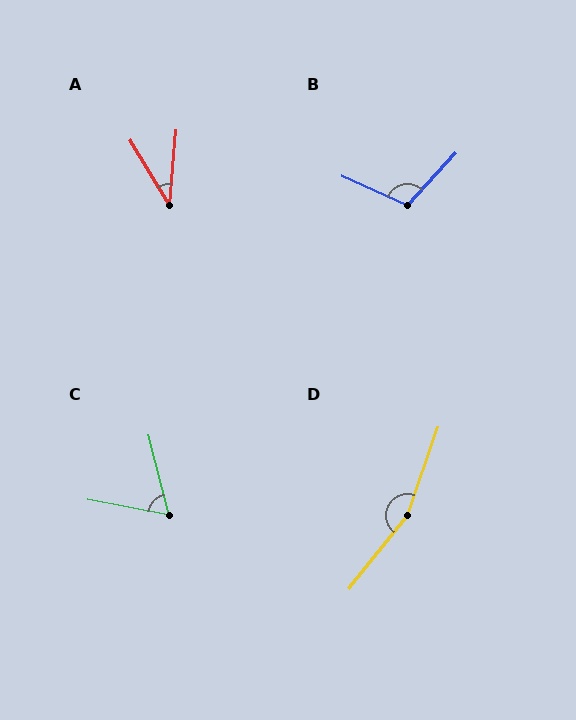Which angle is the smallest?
A, at approximately 36 degrees.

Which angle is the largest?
D, at approximately 160 degrees.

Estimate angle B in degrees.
Approximately 109 degrees.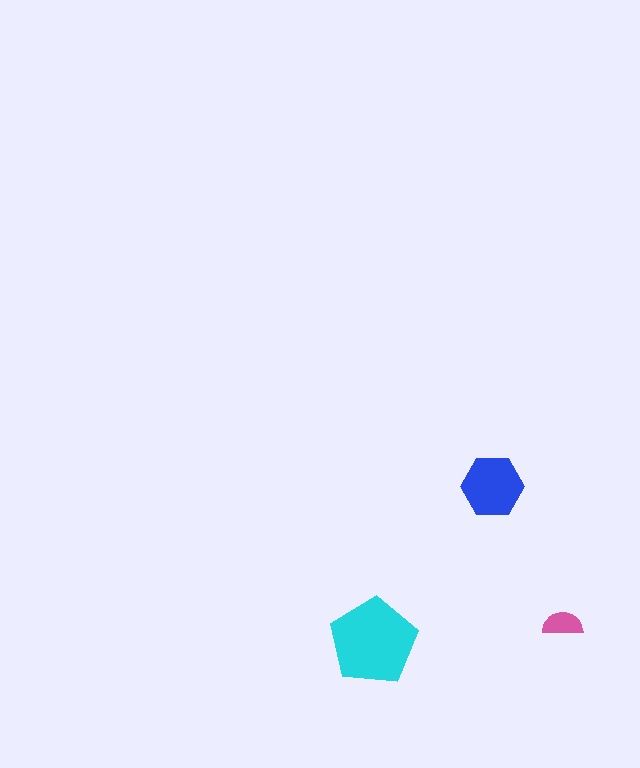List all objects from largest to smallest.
The cyan pentagon, the blue hexagon, the pink semicircle.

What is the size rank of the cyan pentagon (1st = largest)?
1st.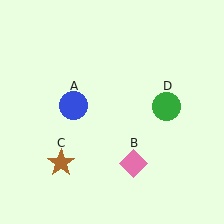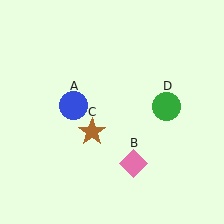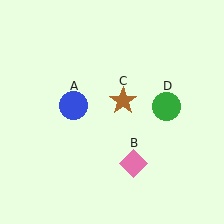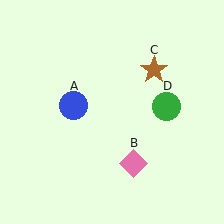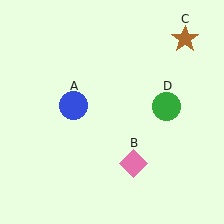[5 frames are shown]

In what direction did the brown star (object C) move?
The brown star (object C) moved up and to the right.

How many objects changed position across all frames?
1 object changed position: brown star (object C).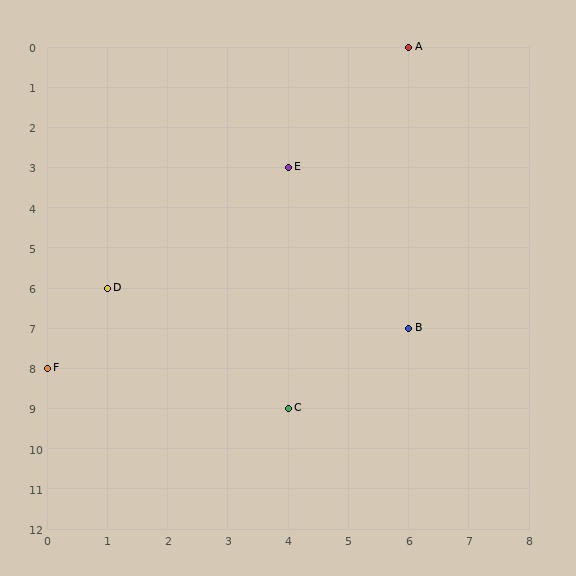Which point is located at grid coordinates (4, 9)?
Point C is at (4, 9).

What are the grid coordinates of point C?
Point C is at grid coordinates (4, 9).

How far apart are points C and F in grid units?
Points C and F are 4 columns and 1 row apart (about 4.1 grid units diagonally).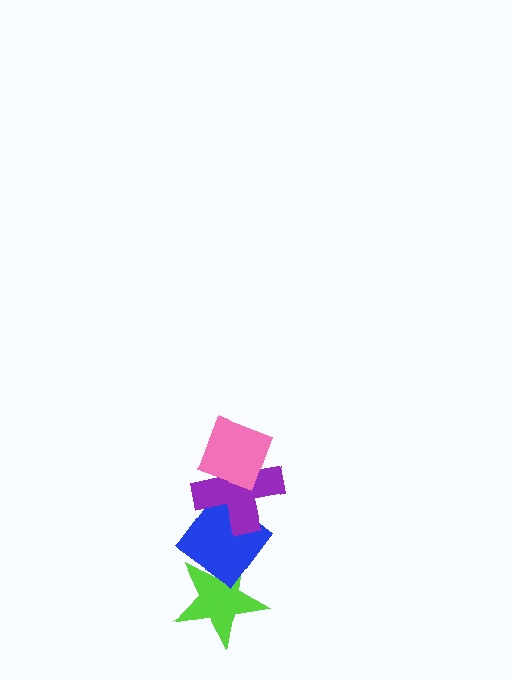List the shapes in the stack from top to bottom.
From top to bottom: the pink diamond, the purple cross, the blue diamond, the lime star.